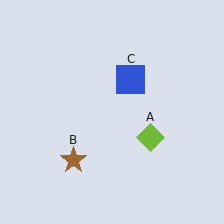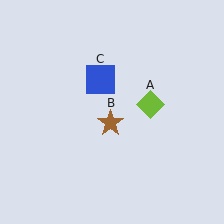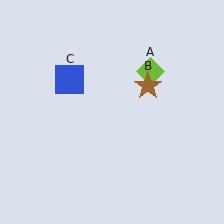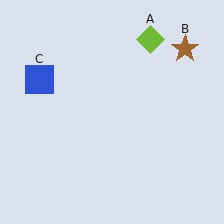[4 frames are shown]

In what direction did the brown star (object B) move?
The brown star (object B) moved up and to the right.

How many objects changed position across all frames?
3 objects changed position: lime diamond (object A), brown star (object B), blue square (object C).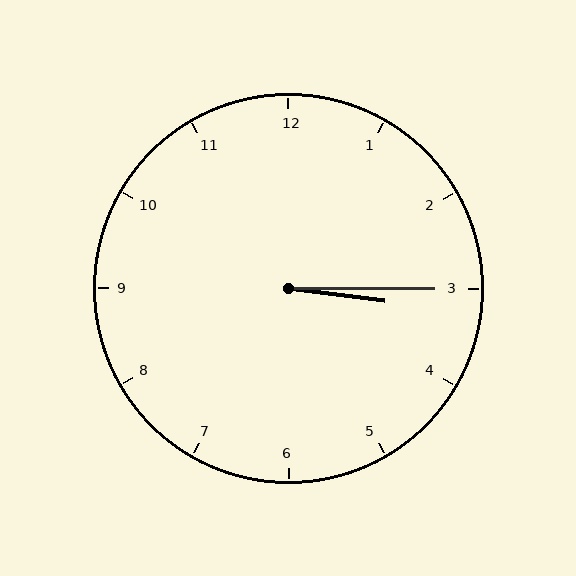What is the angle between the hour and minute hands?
Approximately 8 degrees.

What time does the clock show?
3:15.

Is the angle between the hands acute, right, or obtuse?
It is acute.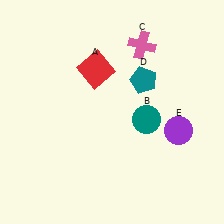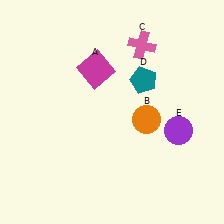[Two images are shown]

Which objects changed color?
A changed from red to magenta. B changed from teal to orange.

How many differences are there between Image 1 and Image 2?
There are 2 differences between the two images.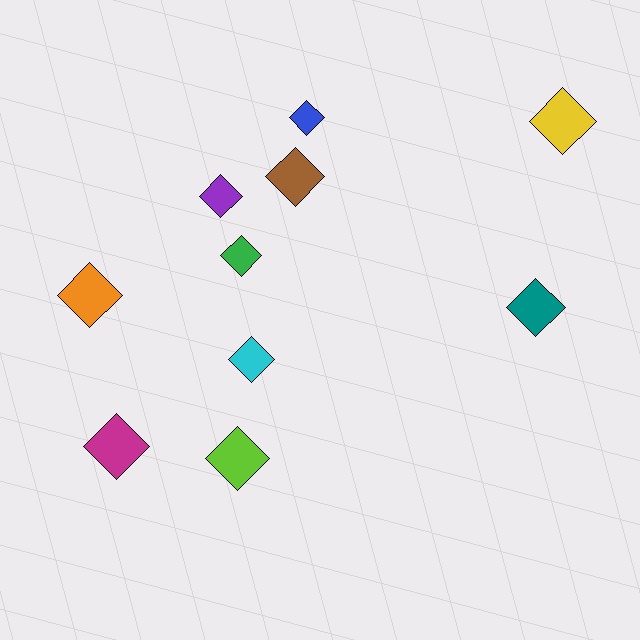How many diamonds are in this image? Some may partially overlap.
There are 10 diamonds.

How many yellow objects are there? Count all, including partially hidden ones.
There is 1 yellow object.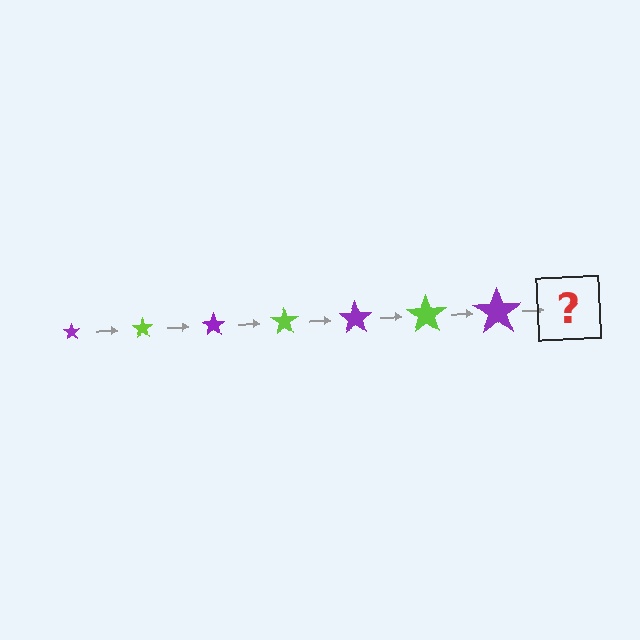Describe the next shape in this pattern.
It should be a lime star, larger than the previous one.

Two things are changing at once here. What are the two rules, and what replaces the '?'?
The two rules are that the star grows larger each step and the color cycles through purple and lime. The '?' should be a lime star, larger than the previous one.